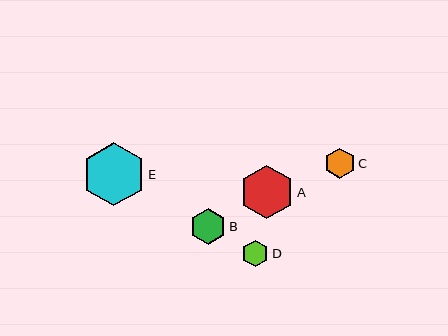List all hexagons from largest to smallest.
From largest to smallest: E, A, B, C, D.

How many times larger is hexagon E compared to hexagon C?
Hexagon E is approximately 2.1 times the size of hexagon C.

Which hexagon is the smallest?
Hexagon D is the smallest with a size of approximately 27 pixels.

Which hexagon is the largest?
Hexagon E is the largest with a size of approximately 63 pixels.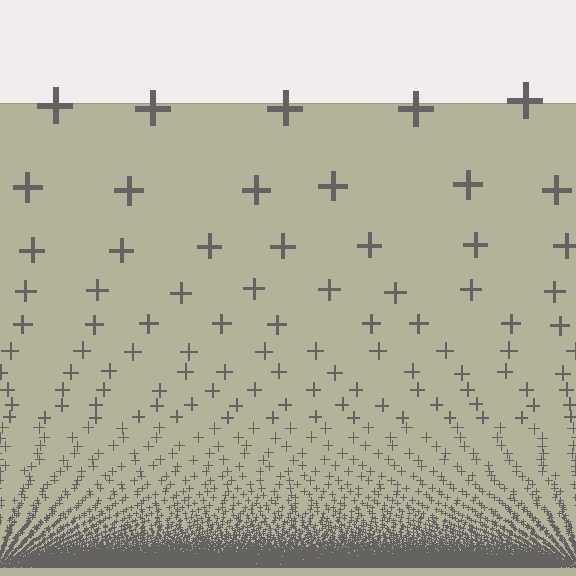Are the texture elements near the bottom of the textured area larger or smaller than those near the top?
Smaller. The gradient is inverted — elements near the bottom are smaller and denser.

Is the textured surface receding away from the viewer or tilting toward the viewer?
The surface appears to tilt toward the viewer. Texture elements get larger and sparser toward the top.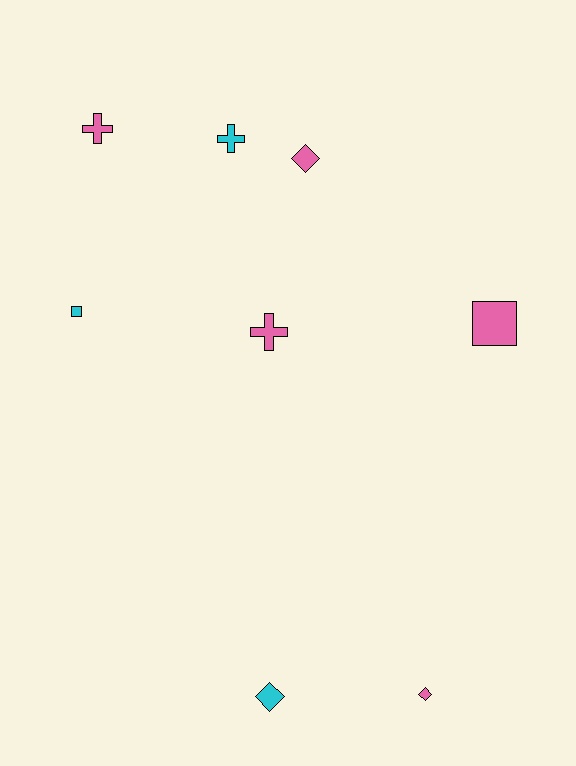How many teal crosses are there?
There are no teal crosses.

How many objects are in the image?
There are 8 objects.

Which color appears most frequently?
Pink, with 5 objects.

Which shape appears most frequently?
Cross, with 3 objects.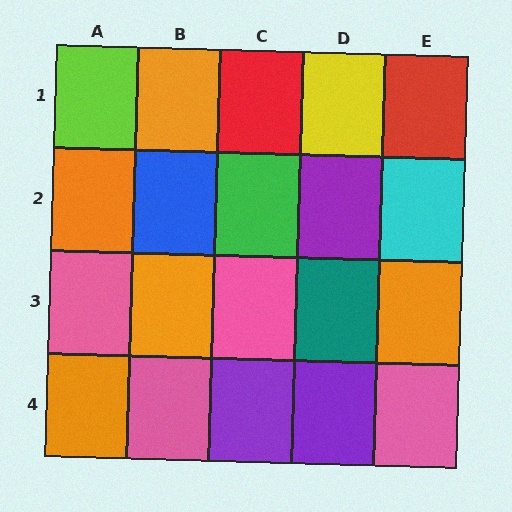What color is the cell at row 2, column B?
Blue.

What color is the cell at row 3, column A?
Pink.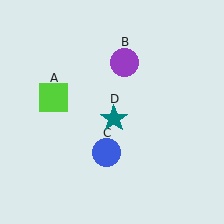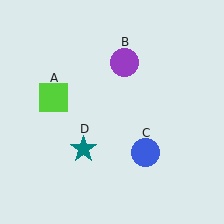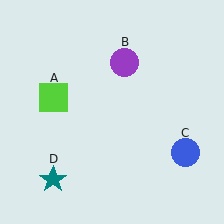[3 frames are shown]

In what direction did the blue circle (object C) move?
The blue circle (object C) moved right.